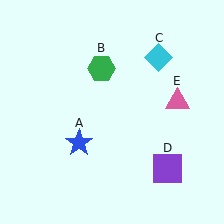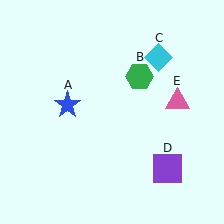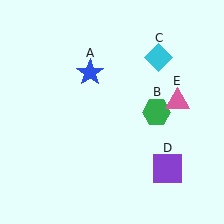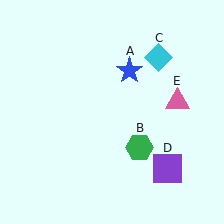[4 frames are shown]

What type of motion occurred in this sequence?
The blue star (object A), green hexagon (object B) rotated clockwise around the center of the scene.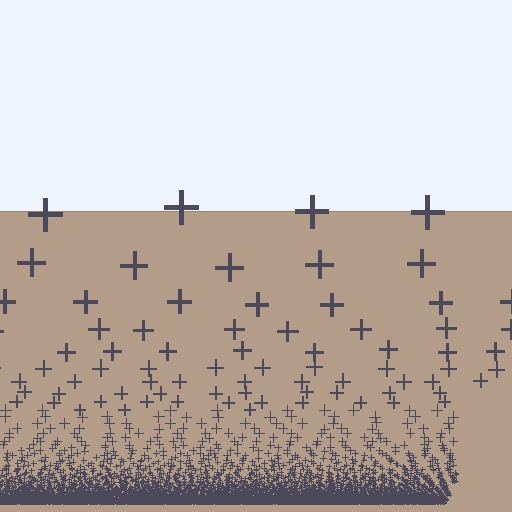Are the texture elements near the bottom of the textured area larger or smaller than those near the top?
Smaller. The gradient is inverted — elements near the bottom are smaller and denser.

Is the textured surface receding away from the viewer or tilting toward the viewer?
The surface appears to tilt toward the viewer. Texture elements get larger and sparser toward the top.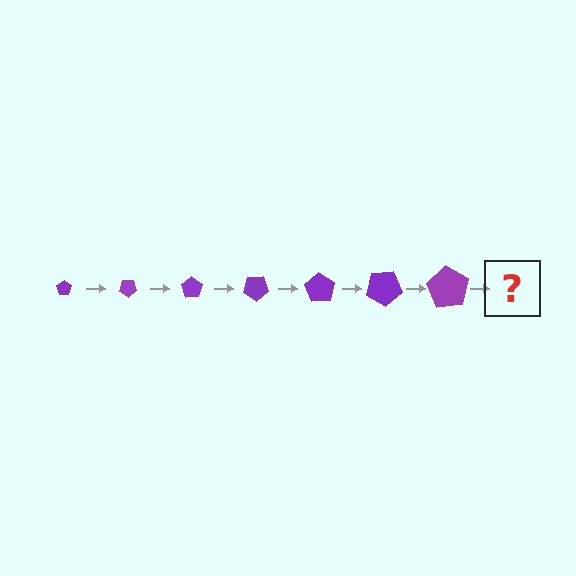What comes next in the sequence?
The next element should be a pentagon, larger than the previous one and rotated 245 degrees from the start.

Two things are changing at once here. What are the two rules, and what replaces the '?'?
The two rules are that the pentagon grows larger each step and it rotates 35 degrees each step. The '?' should be a pentagon, larger than the previous one and rotated 245 degrees from the start.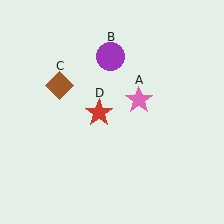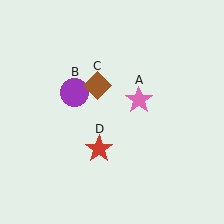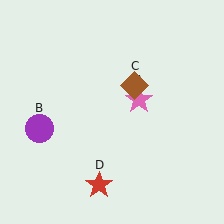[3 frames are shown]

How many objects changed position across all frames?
3 objects changed position: purple circle (object B), brown diamond (object C), red star (object D).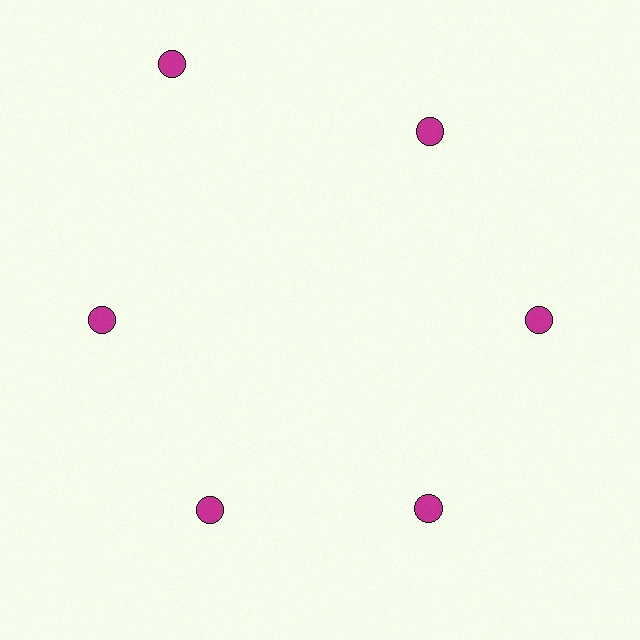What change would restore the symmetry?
The symmetry would be restored by moving it inward, back onto the ring so that all 6 circles sit at equal angles and equal distance from the center.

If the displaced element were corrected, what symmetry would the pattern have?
It would have 6-fold rotational symmetry — the pattern would map onto itself every 60 degrees.